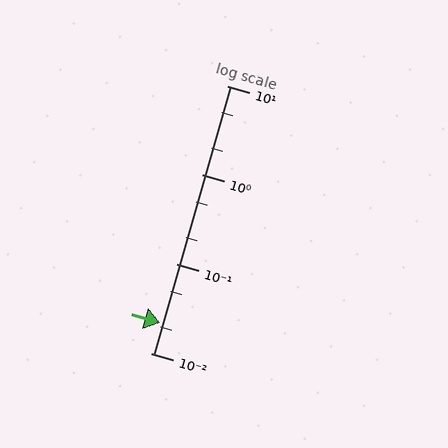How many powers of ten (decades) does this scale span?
The scale spans 3 decades, from 0.01 to 10.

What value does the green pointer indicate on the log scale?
The pointer indicates approximately 0.022.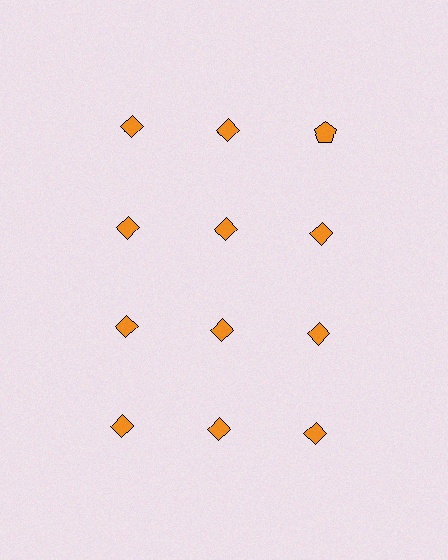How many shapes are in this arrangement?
There are 12 shapes arranged in a grid pattern.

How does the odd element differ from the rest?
It has a different shape: pentagon instead of diamond.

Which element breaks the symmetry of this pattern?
The orange pentagon in the top row, center column breaks the symmetry. All other shapes are orange diamonds.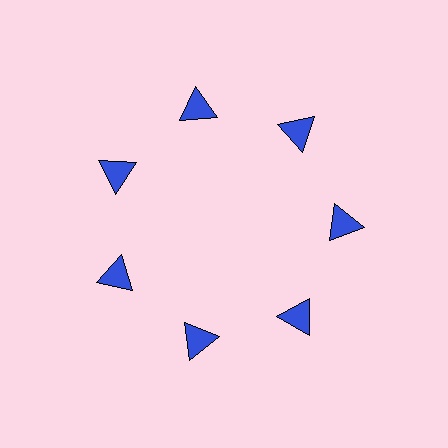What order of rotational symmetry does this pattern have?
This pattern has 7-fold rotational symmetry.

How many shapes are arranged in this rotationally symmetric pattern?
There are 7 shapes, arranged in 7 groups of 1.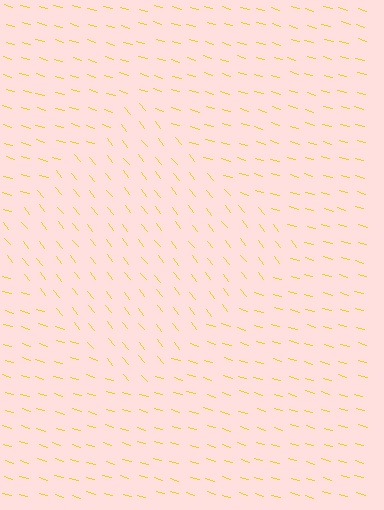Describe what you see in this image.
The image is filled with small yellow line segments. A diamond region in the image has lines oriented differently from the surrounding lines, creating a visible texture boundary.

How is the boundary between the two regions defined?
The boundary is defined purely by a change in line orientation (approximately 35 degrees difference). All lines are the same color and thickness.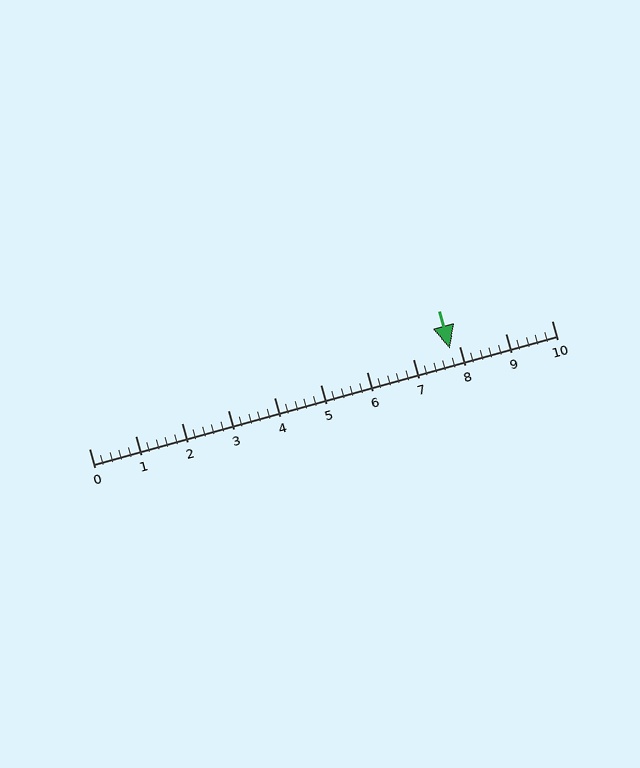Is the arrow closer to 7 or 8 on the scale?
The arrow is closer to 8.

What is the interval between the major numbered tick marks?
The major tick marks are spaced 1 units apart.